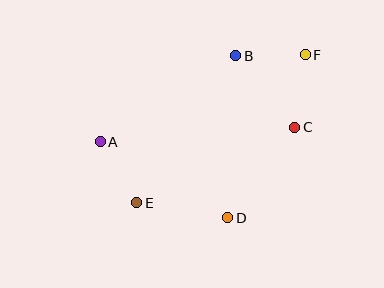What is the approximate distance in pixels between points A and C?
The distance between A and C is approximately 195 pixels.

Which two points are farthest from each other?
Points E and F are farthest from each other.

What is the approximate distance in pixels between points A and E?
The distance between A and E is approximately 71 pixels.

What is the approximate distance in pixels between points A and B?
The distance between A and B is approximately 161 pixels.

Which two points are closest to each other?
Points B and F are closest to each other.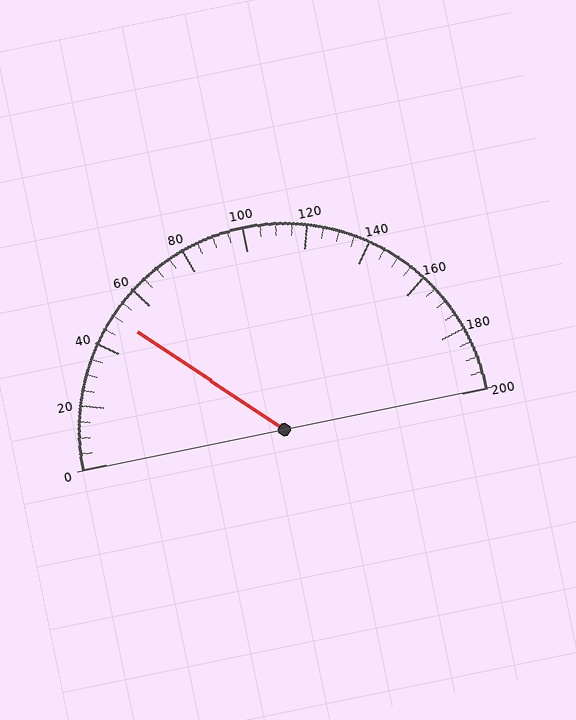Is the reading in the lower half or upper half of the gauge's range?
The reading is in the lower half of the range (0 to 200).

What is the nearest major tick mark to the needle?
The nearest major tick mark is 40.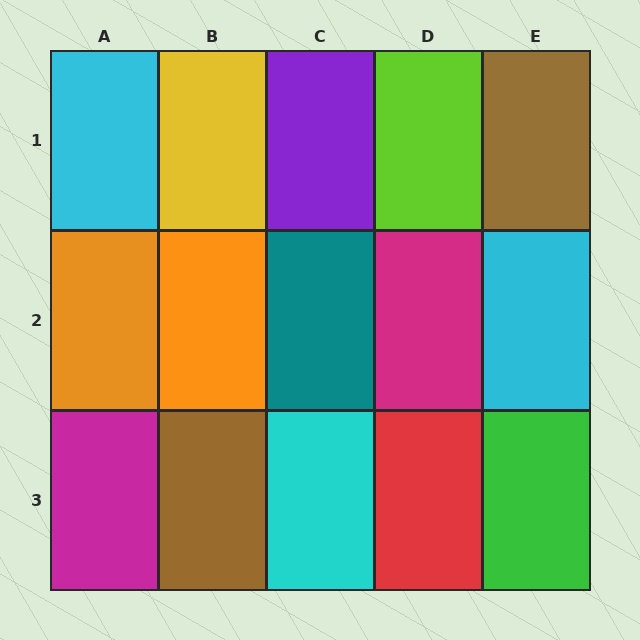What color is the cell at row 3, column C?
Cyan.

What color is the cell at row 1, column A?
Cyan.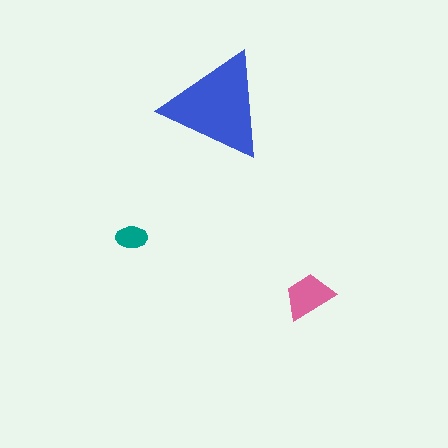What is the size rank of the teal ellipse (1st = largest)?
3rd.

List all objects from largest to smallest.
The blue triangle, the pink trapezoid, the teal ellipse.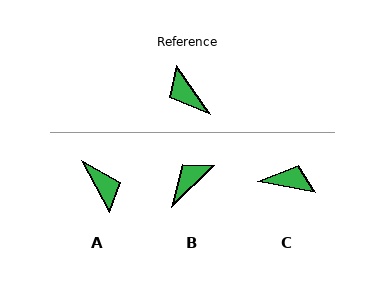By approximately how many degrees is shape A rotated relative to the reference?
Approximately 173 degrees counter-clockwise.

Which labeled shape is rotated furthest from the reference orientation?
A, about 173 degrees away.